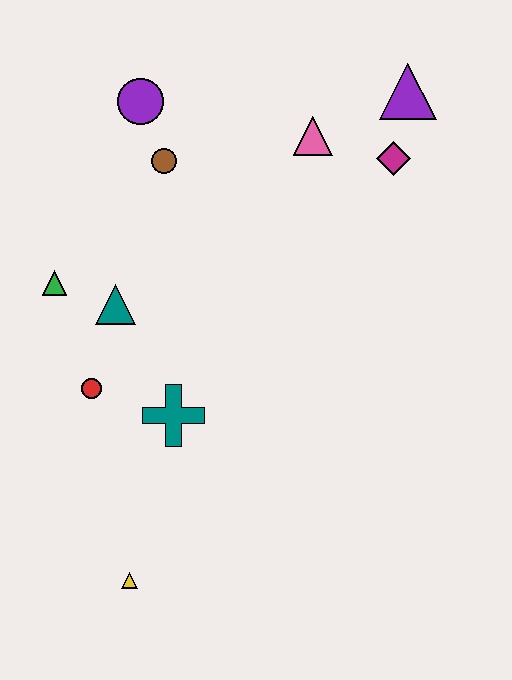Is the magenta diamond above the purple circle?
No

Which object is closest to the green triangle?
The teal triangle is closest to the green triangle.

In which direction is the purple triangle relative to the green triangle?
The purple triangle is to the right of the green triangle.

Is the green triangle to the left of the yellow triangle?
Yes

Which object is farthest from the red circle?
The purple triangle is farthest from the red circle.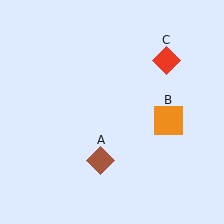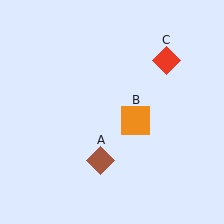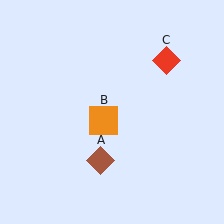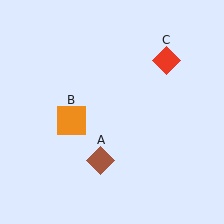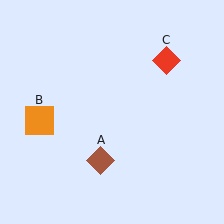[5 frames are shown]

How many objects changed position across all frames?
1 object changed position: orange square (object B).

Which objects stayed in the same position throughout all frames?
Brown diamond (object A) and red diamond (object C) remained stationary.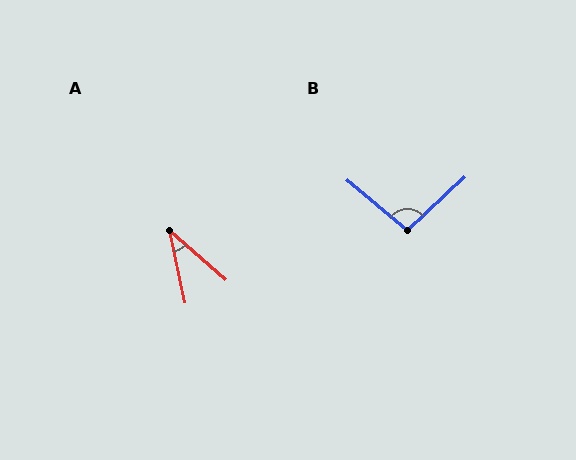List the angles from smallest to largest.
A (37°), B (97°).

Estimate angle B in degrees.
Approximately 97 degrees.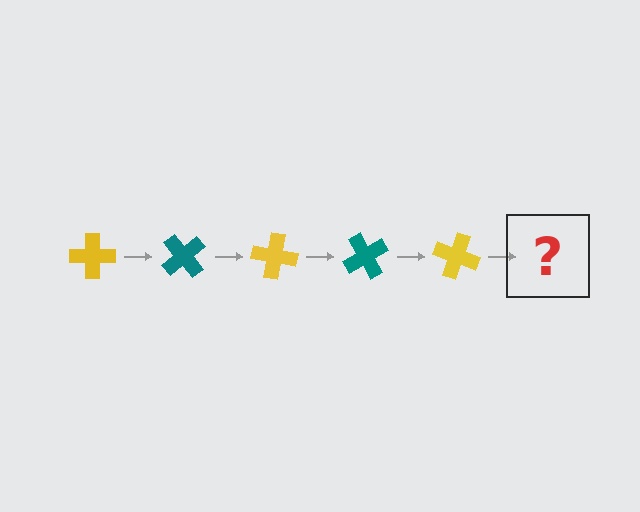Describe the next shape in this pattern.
It should be a teal cross, rotated 250 degrees from the start.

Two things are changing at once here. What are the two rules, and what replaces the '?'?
The two rules are that it rotates 50 degrees each step and the color cycles through yellow and teal. The '?' should be a teal cross, rotated 250 degrees from the start.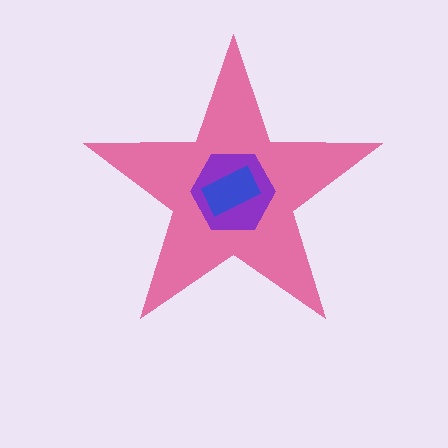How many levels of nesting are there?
3.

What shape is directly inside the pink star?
The purple hexagon.